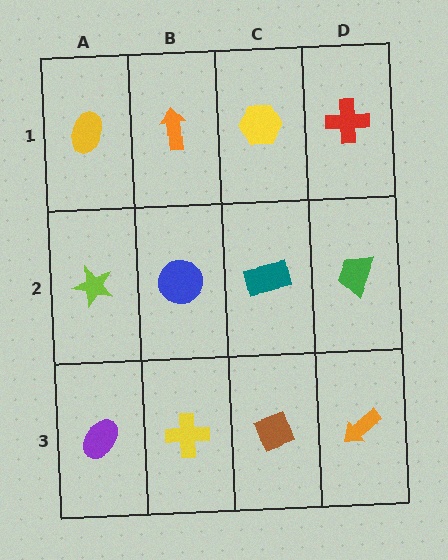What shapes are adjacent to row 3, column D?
A green trapezoid (row 2, column D), a brown diamond (row 3, column C).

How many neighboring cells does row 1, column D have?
2.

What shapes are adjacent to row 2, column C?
A yellow hexagon (row 1, column C), a brown diamond (row 3, column C), a blue circle (row 2, column B), a green trapezoid (row 2, column D).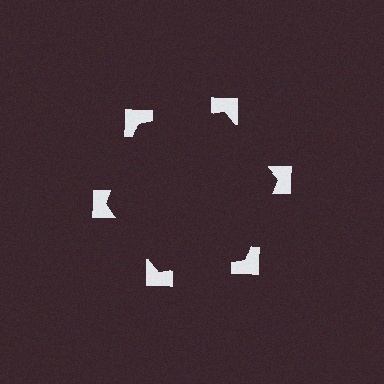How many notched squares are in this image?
There are 6 — one at each vertex of the illusory hexagon.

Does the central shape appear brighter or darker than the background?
It typically appears slightly darker than the background, even though no actual brightness change is drawn.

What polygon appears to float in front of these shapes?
An illusory hexagon — its edges are inferred from the aligned wedge cuts in the notched squares, not physically drawn.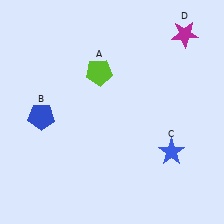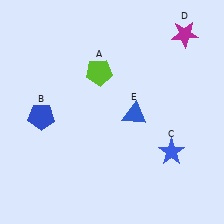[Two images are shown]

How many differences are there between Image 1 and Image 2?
There is 1 difference between the two images.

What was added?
A blue triangle (E) was added in Image 2.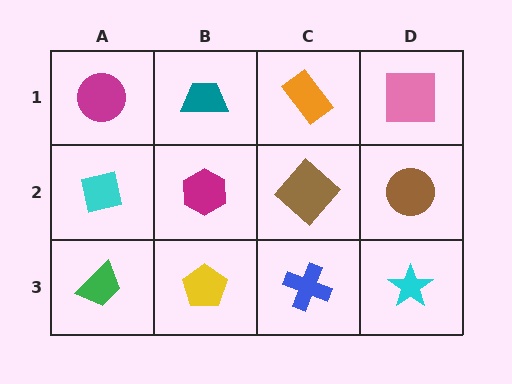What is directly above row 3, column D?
A brown circle.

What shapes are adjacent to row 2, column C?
An orange rectangle (row 1, column C), a blue cross (row 3, column C), a magenta hexagon (row 2, column B), a brown circle (row 2, column D).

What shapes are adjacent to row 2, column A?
A magenta circle (row 1, column A), a green trapezoid (row 3, column A), a magenta hexagon (row 2, column B).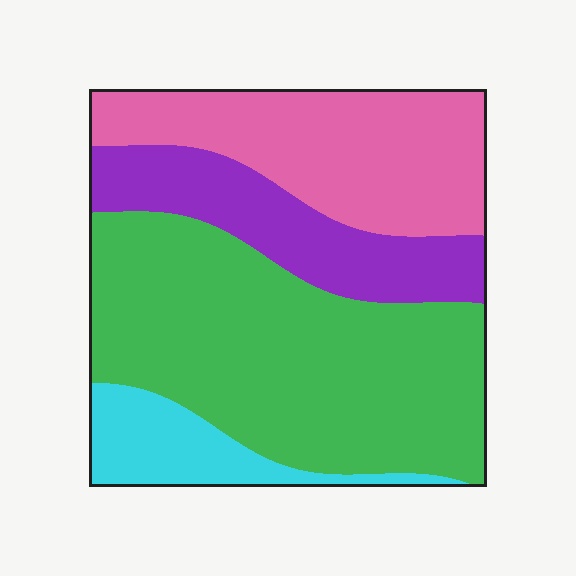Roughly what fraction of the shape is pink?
Pink covers 26% of the shape.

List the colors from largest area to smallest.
From largest to smallest: green, pink, purple, cyan.